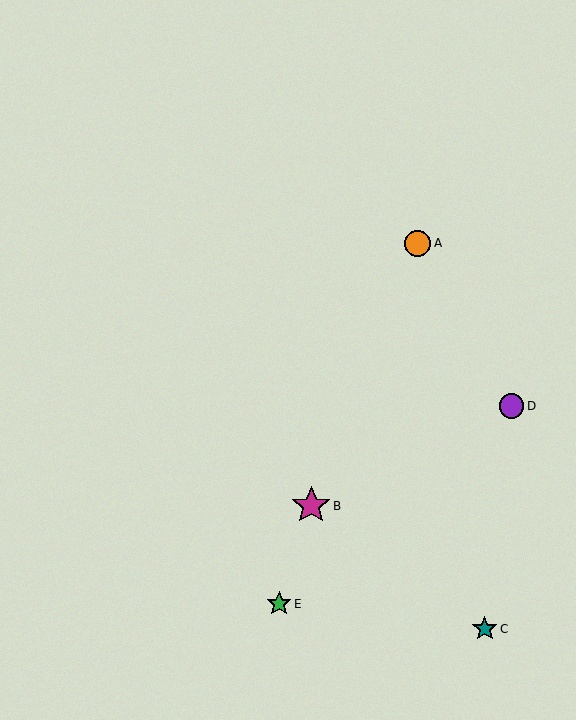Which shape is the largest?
The magenta star (labeled B) is the largest.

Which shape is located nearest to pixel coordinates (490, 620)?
The teal star (labeled C) at (485, 629) is nearest to that location.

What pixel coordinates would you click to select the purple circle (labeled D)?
Click at (511, 406) to select the purple circle D.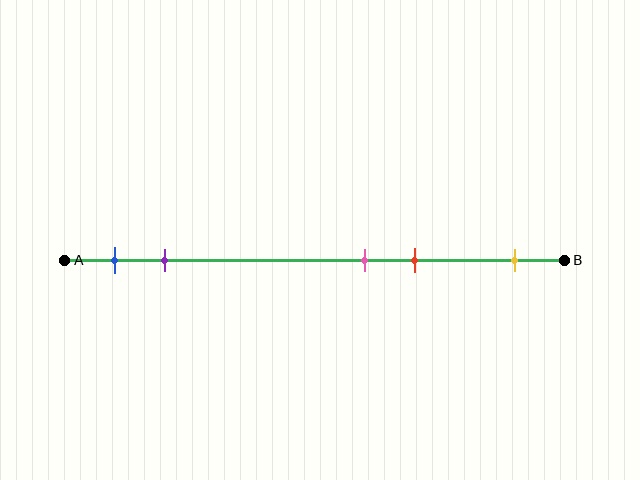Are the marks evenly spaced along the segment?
No, the marks are not evenly spaced.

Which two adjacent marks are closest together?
The pink and red marks are the closest adjacent pair.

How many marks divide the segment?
There are 5 marks dividing the segment.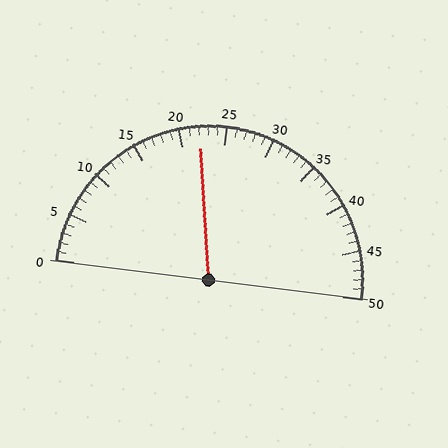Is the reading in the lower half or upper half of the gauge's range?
The reading is in the lower half of the range (0 to 50).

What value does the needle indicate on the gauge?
The needle indicates approximately 22.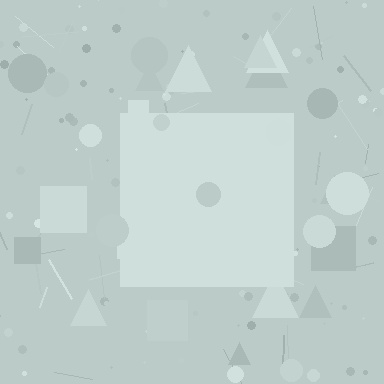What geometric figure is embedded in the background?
A square is embedded in the background.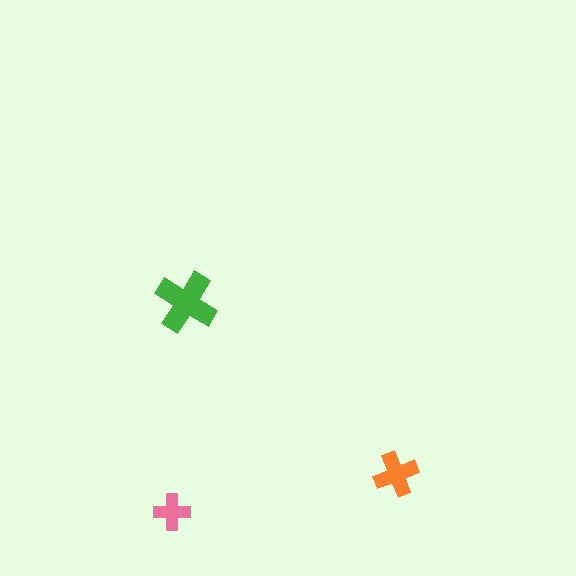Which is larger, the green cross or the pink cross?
The green one.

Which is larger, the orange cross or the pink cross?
The orange one.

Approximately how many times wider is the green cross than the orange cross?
About 1.5 times wider.